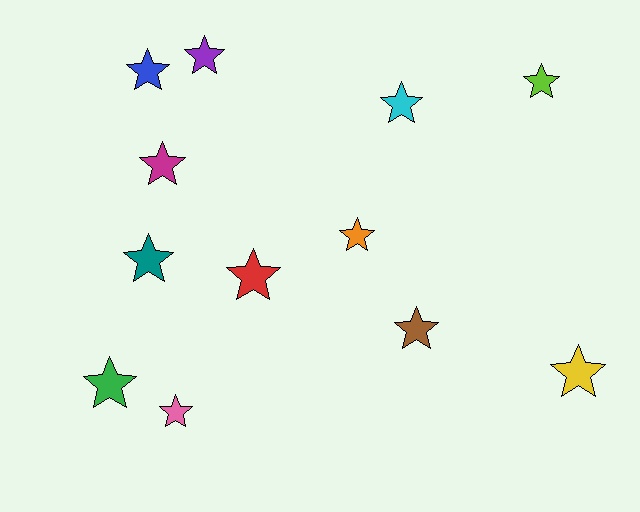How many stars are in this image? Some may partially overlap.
There are 12 stars.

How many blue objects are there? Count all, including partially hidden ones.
There is 1 blue object.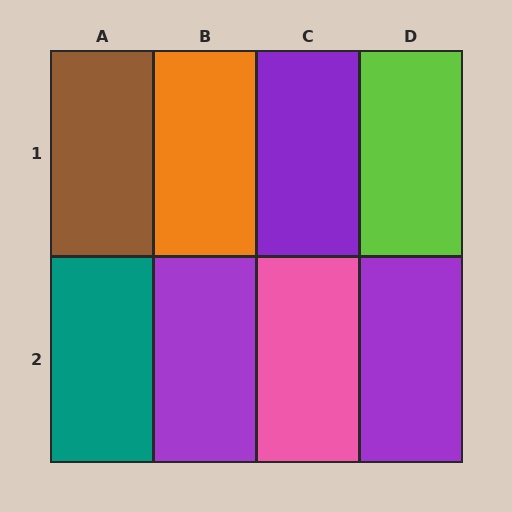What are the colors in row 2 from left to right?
Teal, purple, pink, purple.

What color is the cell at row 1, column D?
Lime.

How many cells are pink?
1 cell is pink.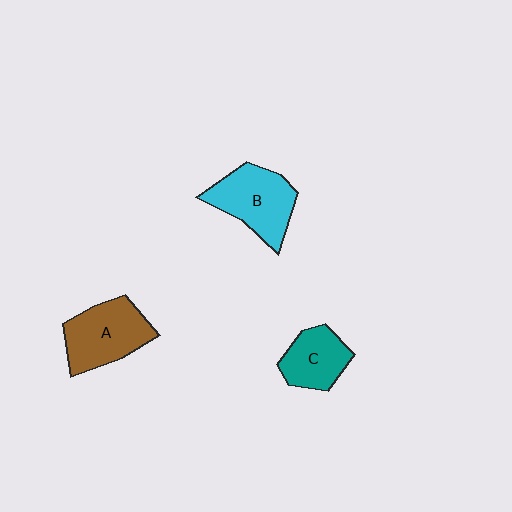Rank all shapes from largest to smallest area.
From largest to smallest: A (brown), B (cyan), C (teal).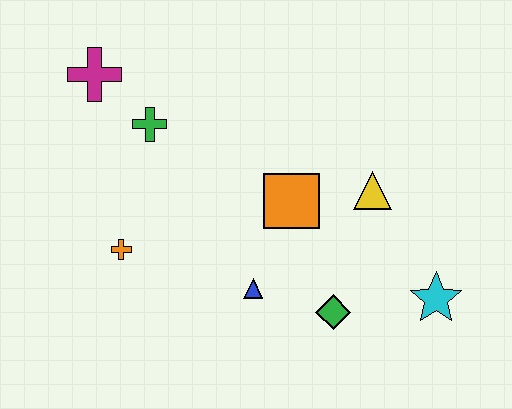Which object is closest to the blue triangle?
The green diamond is closest to the blue triangle.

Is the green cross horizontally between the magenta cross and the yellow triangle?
Yes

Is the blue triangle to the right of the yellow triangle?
No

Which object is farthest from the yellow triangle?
The magenta cross is farthest from the yellow triangle.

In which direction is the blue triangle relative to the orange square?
The blue triangle is below the orange square.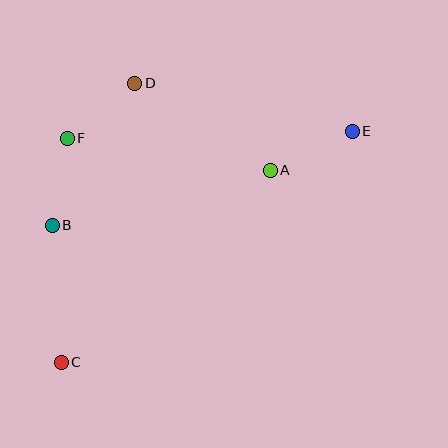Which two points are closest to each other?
Points D and F are closest to each other.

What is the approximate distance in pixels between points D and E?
The distance between D and E is approximately 223 pixels.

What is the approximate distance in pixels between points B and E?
The distance between B and E is approximately 314 pixels.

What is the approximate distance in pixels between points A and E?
The distance between A and E is approximately 91 pixels.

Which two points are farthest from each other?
Points C and E are farthest from each other.